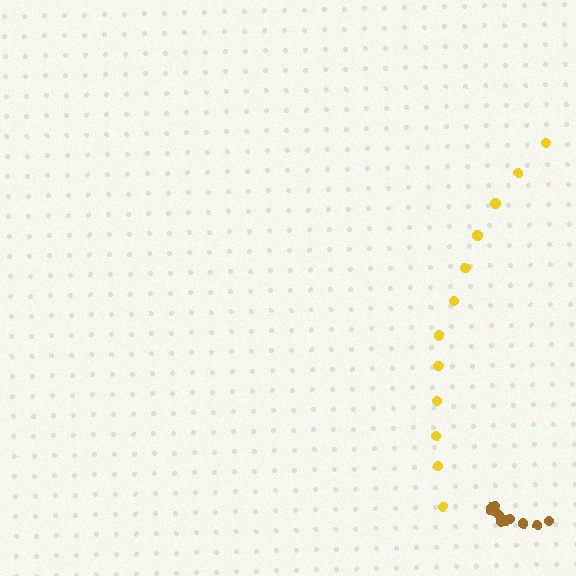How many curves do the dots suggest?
There are 2 distinct paths.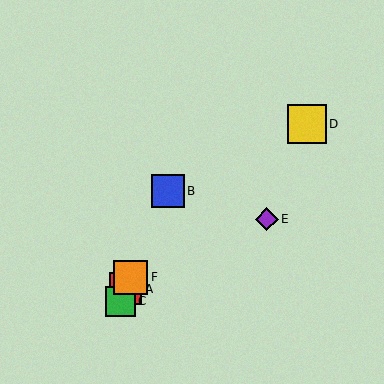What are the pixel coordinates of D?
Object D is at (307, 124).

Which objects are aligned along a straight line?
Objects A, B, C, F are aligned along a straight line.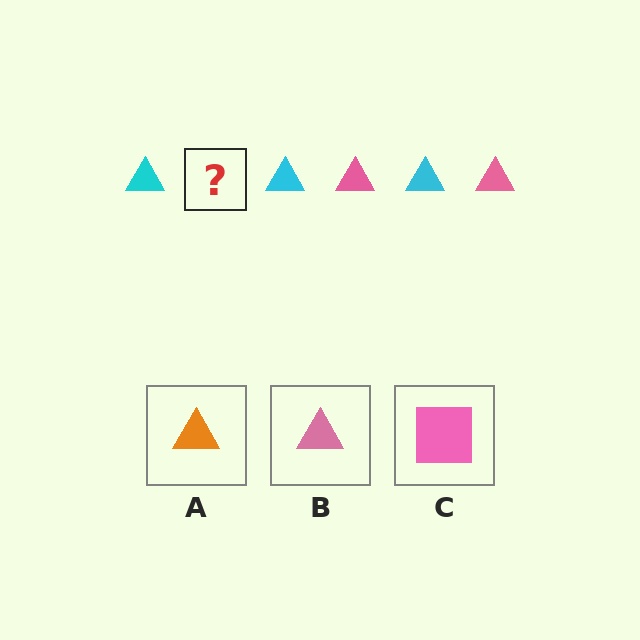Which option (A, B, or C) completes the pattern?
B.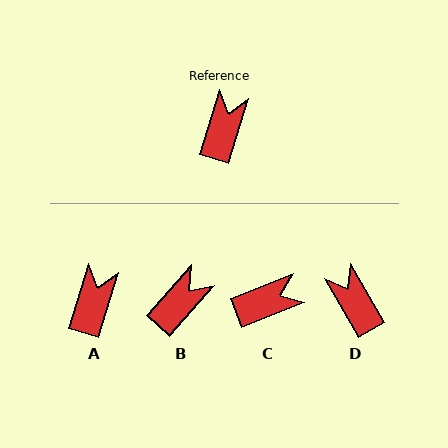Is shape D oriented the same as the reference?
No, it is off by about 47 degrees.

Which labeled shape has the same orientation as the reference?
A.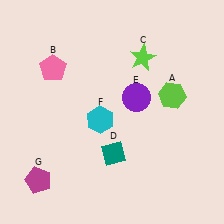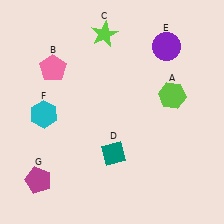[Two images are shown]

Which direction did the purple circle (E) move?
The purple circle (E) moved up.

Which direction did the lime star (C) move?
The lime star (C) moved left.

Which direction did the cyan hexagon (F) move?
The cyan hexagon (F) moved left.